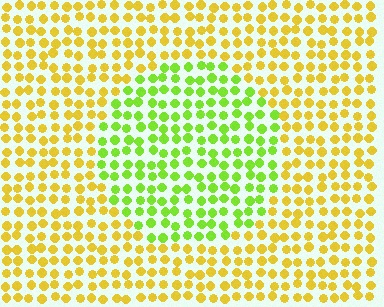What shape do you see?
I see a circle.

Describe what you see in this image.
The image is filled with small yellow elements in a uniform arrangement. A circle-shaped region is visible where the elements are tinted to a slightly different hue, forming a subtle color boundary.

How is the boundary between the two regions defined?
The boundary is defined purely by a slight shift in hue (about 45 degrees). Spacing, size, and orientation are identical on both sides.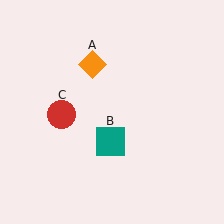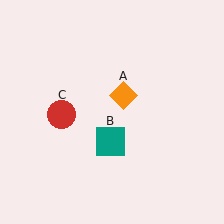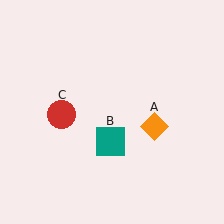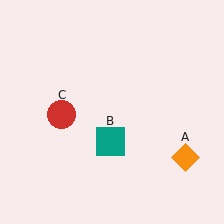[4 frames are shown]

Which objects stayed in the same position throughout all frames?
Teal square (object B) and red circle (object C) remained stationary.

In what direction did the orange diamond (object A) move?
The orange diamond (object A) moved down and to the right.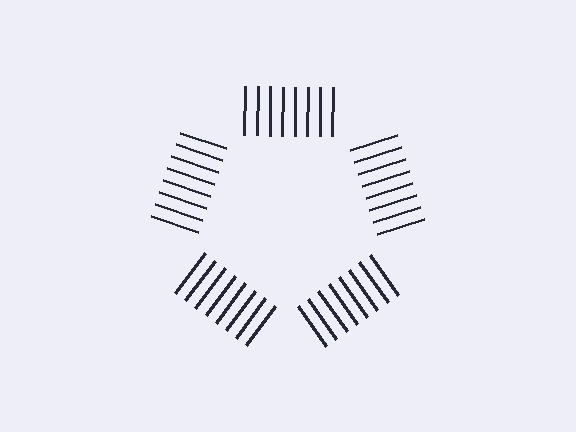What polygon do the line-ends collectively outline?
An illusory pentagon — the line segments terminate on its edges but no continuous stroke is drawn.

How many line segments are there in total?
40 — 8 along each of the 5 edges.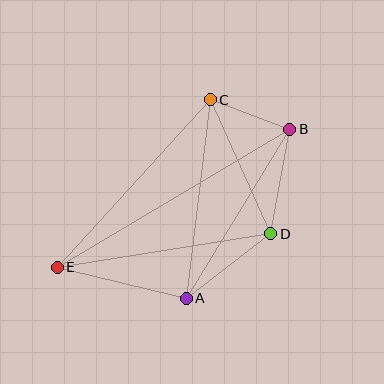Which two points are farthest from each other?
Points B and E are farthest from each other.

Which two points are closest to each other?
Points B and C are closest to each other.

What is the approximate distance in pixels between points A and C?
The distance between A and C is approximately 200 pixels.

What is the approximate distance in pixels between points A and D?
The distance between A and D is approximately 107 pixels.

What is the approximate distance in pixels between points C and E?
The distance between C and E is approximately 227 pixels.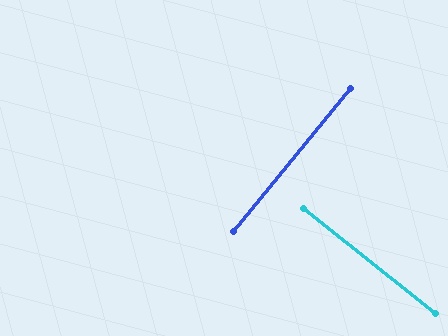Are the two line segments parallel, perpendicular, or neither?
Perpendicular — they meet at approximately 89°.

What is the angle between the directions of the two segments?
Approximately 89 degrees.